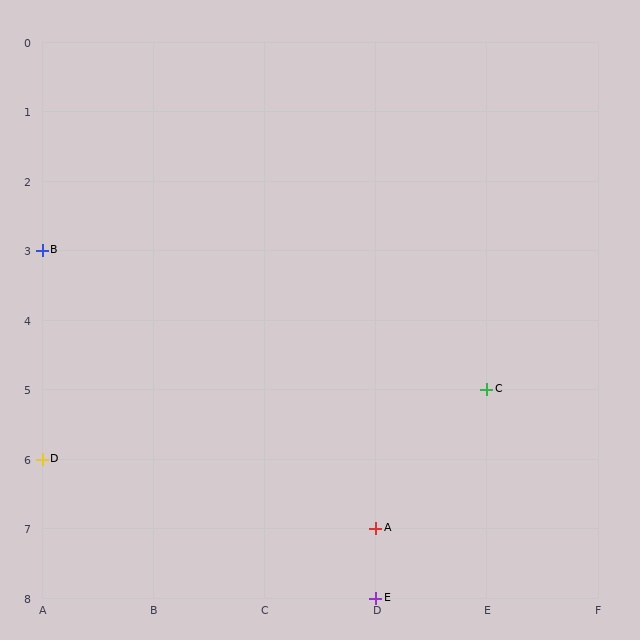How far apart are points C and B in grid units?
Points C and B are 4 columns and 2 rows apart (about 4.5 grid units diagonally).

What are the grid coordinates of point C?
Point C is at grid coordinates (E, 5).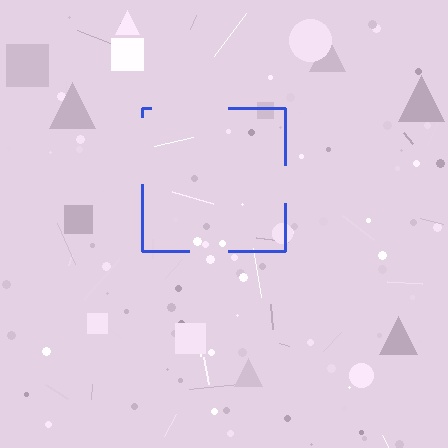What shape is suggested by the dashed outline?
The dashed outline suggests a square.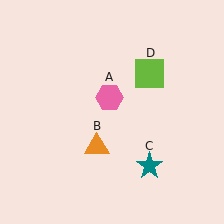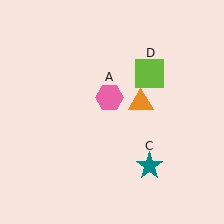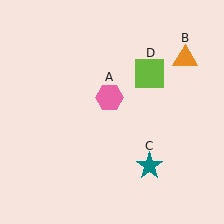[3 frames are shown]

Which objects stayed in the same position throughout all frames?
Pink hexagon (object A) and teal star (object C) and lime square (object D) remained stationary.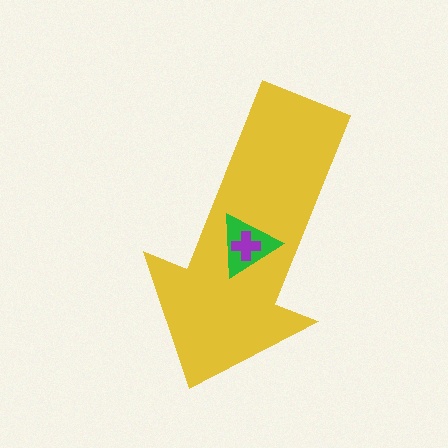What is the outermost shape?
The yellow arrow.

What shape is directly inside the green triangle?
The purple cross.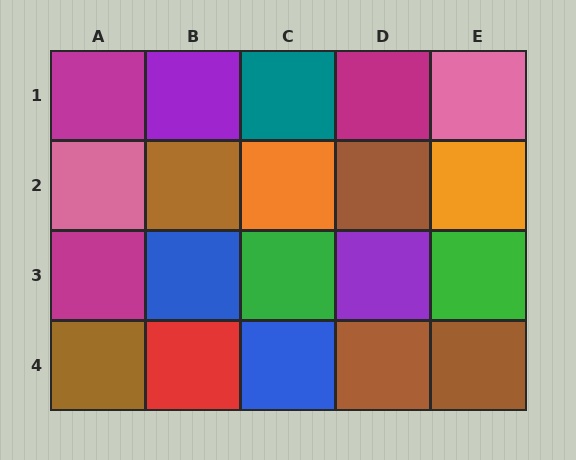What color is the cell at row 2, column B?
Brown.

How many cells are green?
2 cells are green.